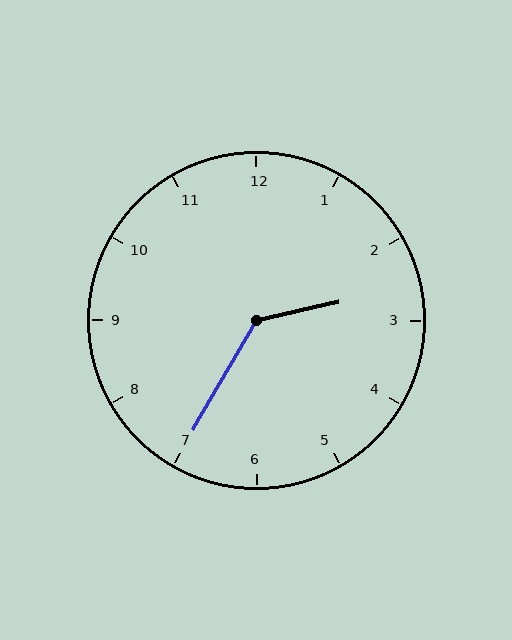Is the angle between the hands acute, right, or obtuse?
It is obtuse.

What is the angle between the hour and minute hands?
Approximately 132 degrees.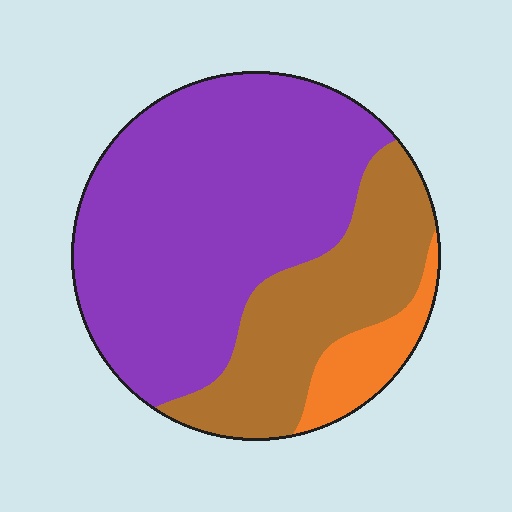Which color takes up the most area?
Purple, at roughly 65%.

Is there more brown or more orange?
Brown.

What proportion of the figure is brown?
Brown covers 29% of the figure.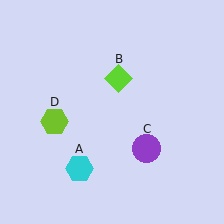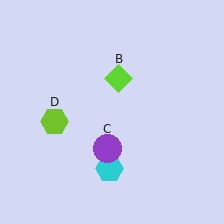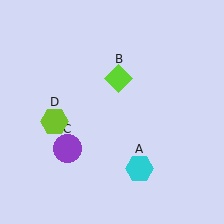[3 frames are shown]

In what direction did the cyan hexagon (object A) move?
The cyan hexagon (object A) moved right.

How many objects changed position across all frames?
2 objects changed position: cyan hexagon (object A), purple circle (object C).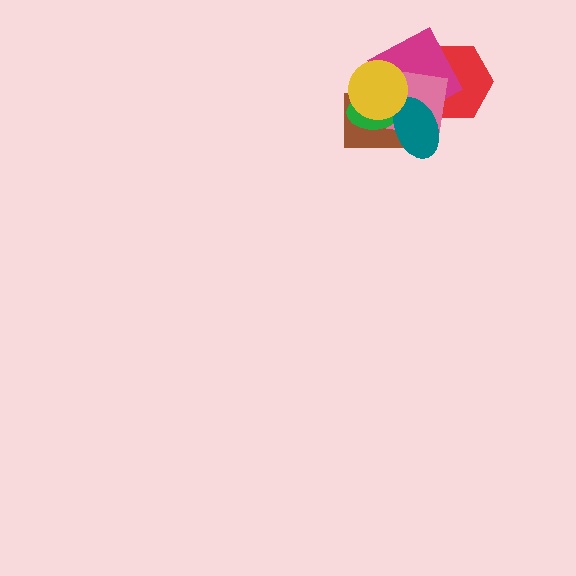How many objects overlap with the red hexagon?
4 objects overlap with the red hexagon.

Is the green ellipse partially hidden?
Yes, it is partially covered by another shape.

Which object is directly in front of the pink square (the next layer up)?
The green ellipse is directly in front of the pink square.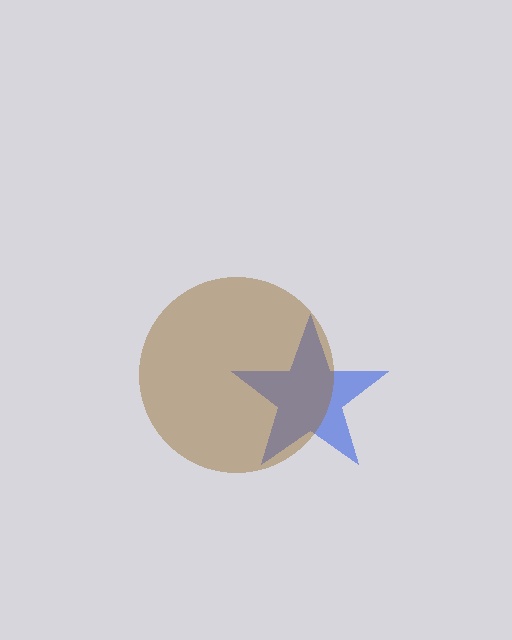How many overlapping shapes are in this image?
There are 2 overlapping shapes in the image.